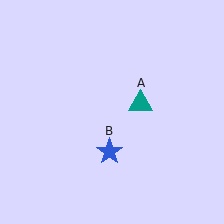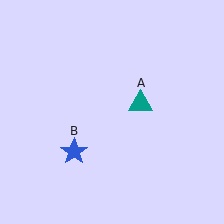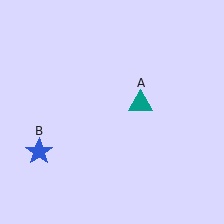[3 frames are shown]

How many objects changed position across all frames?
1 object changed position: blue star (object B).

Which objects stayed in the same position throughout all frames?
Teal triangle (object A) remained stationary.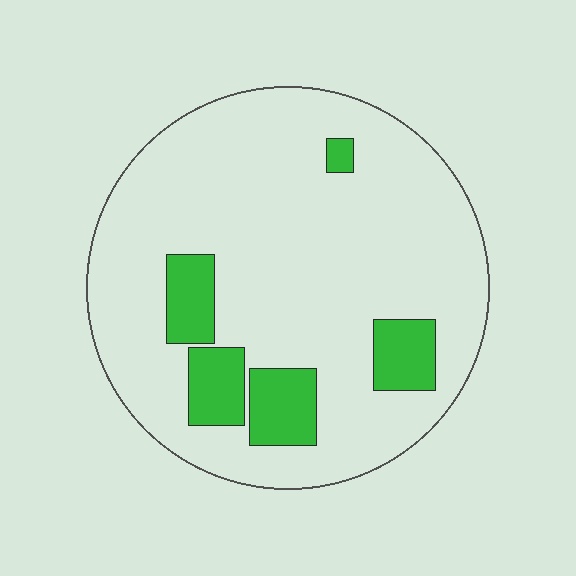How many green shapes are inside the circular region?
5.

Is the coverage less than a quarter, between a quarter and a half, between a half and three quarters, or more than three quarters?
Less than a quarter.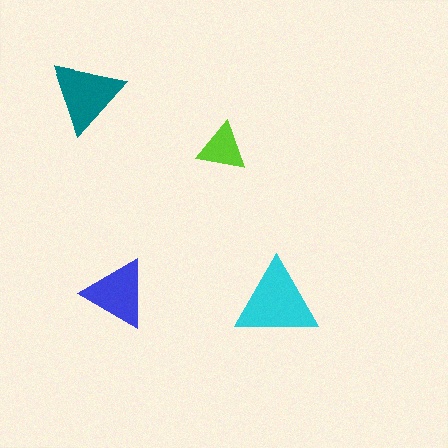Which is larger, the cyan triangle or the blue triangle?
The cyan one.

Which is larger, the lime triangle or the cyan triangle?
The cyan one.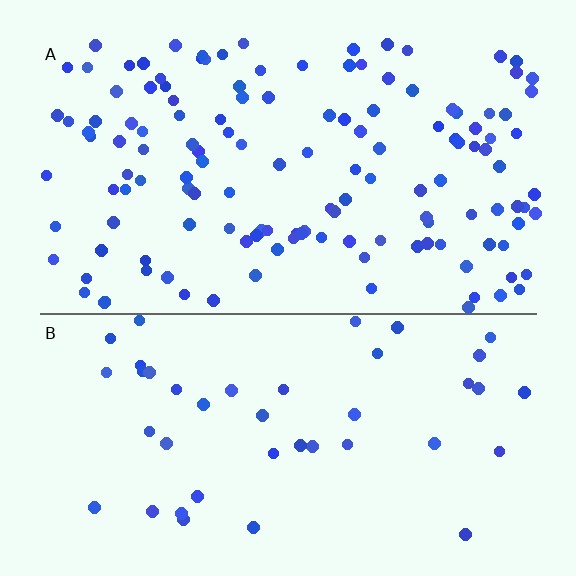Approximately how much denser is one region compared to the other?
Approximately 3.1× — region A over region B.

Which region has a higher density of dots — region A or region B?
A (the top).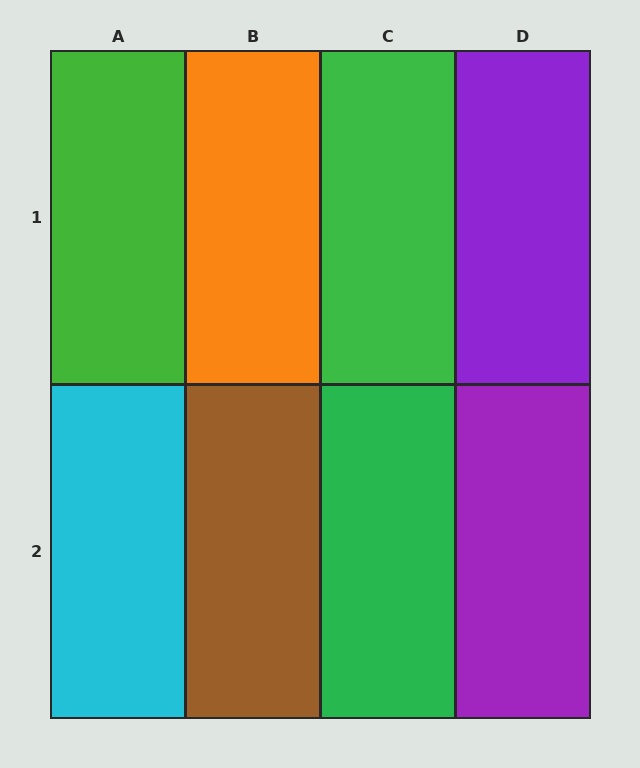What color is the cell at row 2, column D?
Purple.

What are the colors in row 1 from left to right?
Green, orange, green, purple.